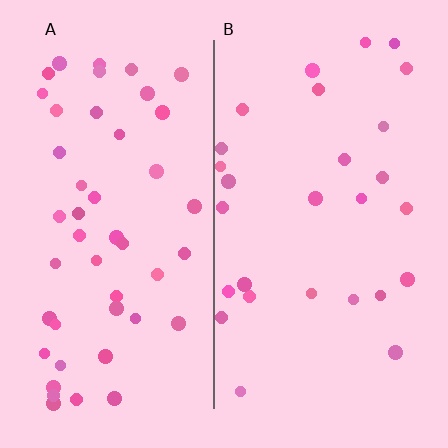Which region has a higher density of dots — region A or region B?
A (the left).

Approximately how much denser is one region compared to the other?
Approximately 1.7× — region A over region B.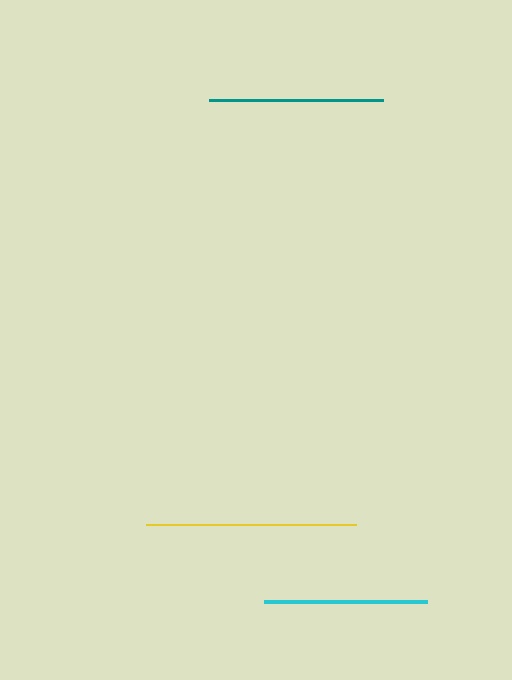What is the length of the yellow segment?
The yellow segment is approximately 209 pixels long.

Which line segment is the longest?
The yellow line is the longest at approximately 209 pixels.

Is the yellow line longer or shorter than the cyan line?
The yellow line is longer than the cyan line.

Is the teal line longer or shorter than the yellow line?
The yellow line is longer than the teal line.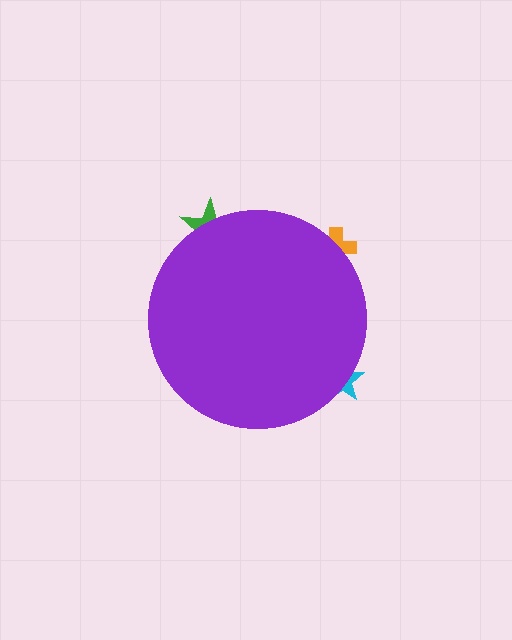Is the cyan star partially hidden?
Yes, the cyan star is partially hidden behind the purple circle.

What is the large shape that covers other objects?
A purple circle.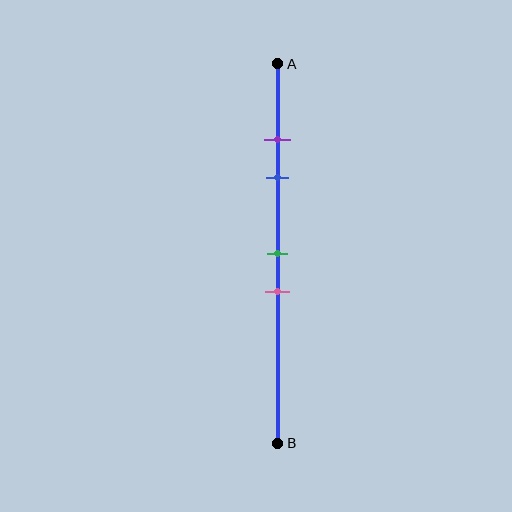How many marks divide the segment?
There are 4 marks dividing the segment.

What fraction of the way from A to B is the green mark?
The green mark is approximately 50% (0.5) of the way from A to B.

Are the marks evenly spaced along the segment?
No, the marks are not evenly spaced.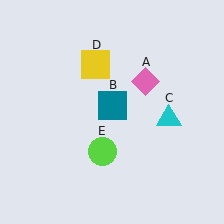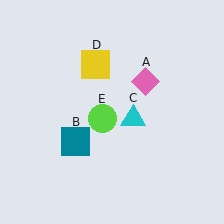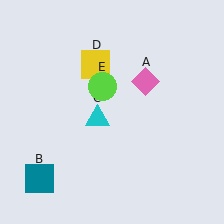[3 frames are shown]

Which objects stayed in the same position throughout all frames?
Pink diamond (object A) and yellow square (object D) remained stationary.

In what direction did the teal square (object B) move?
The teal square (object B) moved down and to the left.